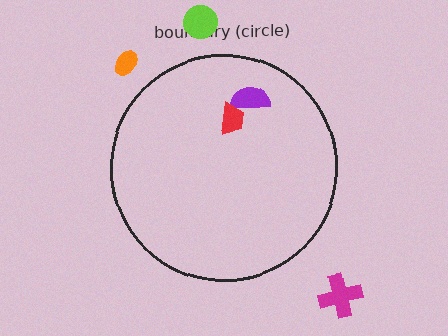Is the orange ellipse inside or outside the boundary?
Outside.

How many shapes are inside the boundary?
2 inside, 3 outside.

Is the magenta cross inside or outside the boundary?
Outside.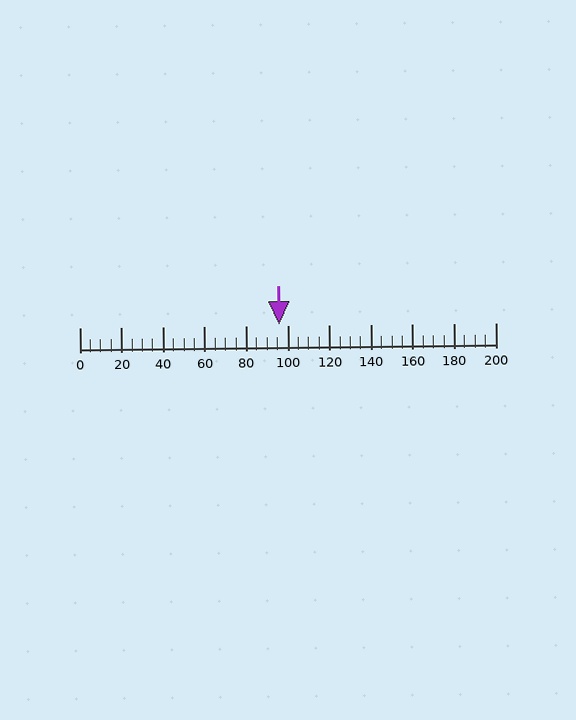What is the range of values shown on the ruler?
The ruler shows values from 0 to 200.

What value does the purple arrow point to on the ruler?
The purple arrow points to approximately 96.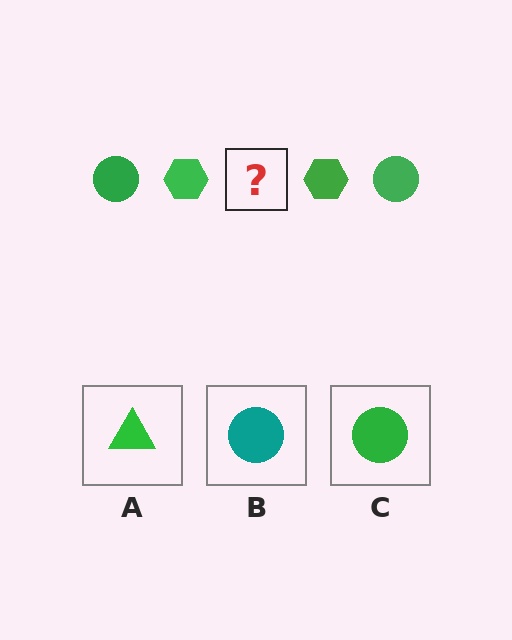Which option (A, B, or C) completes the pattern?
C.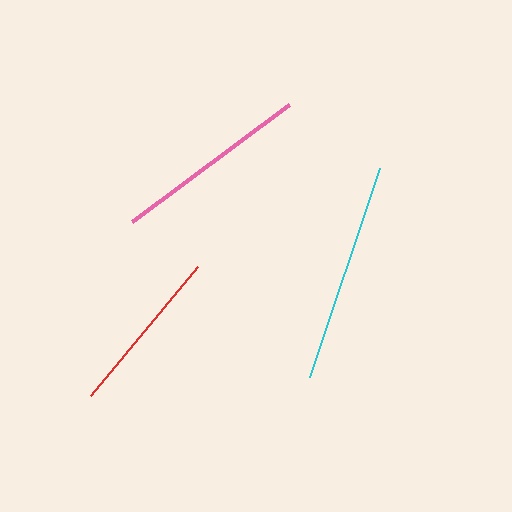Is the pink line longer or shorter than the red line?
The pink line is longer than the red line.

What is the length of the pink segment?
The pink segment is approximately 196 pixels long.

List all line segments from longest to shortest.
From longest to shortest: cyan, pink, red.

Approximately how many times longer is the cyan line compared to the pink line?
The cyan line is approximately 1.1 times the length of the pink line.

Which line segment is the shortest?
The red line is the shortest at approximately 167 pixels.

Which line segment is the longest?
The cyan line is the longest at approximately 221 pixels.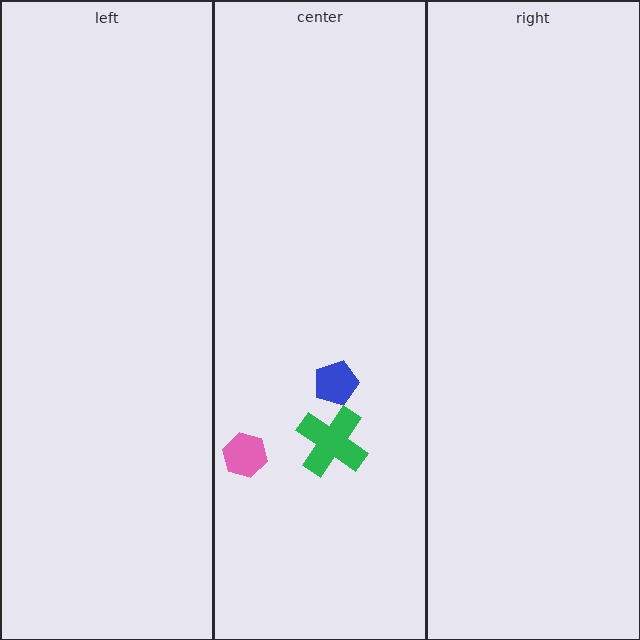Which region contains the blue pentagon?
The center region.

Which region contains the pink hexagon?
The center region.